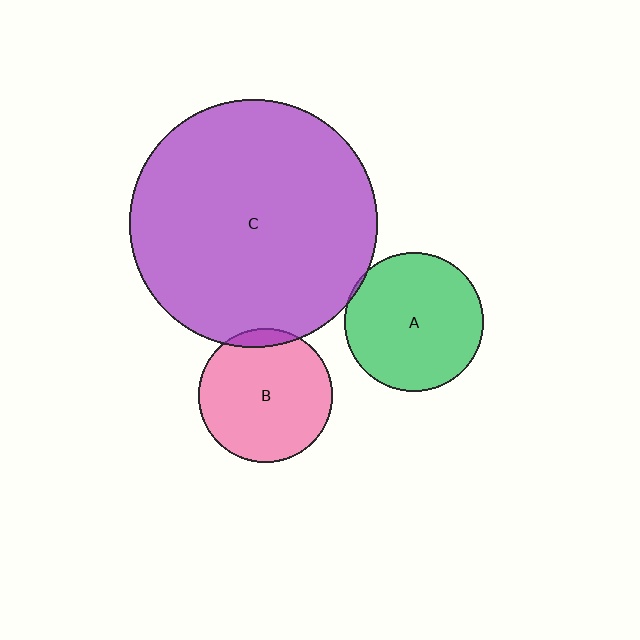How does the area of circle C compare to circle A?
Approximately 3.1 times.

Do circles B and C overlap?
Yes.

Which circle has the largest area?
Circle C (purple).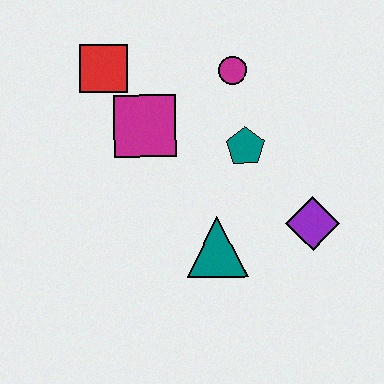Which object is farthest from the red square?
The purple diamond is farthest from the red square.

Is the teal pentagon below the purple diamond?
No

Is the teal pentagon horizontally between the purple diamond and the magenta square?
Yes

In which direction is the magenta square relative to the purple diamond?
The magenta square is to the left of the purple diamond.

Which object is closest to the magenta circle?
The teal pentagon is closest to the magenta circle.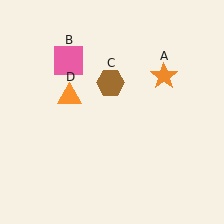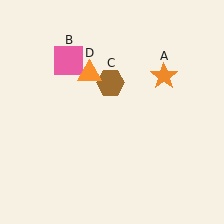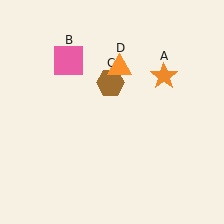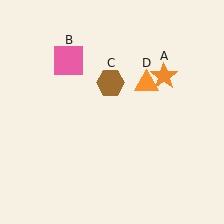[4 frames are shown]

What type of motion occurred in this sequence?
The orange triangle (object D) rotated clockwise around the center of the scene.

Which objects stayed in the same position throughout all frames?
Orange star (object A) and pink square (object B) and brown hexagon (object C) remained stationary.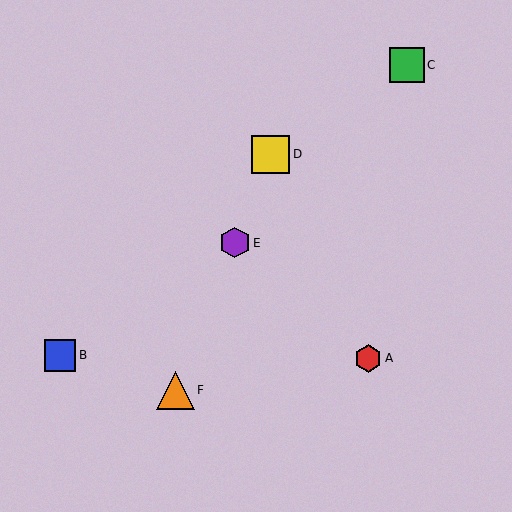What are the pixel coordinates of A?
Object A is at (368, 358).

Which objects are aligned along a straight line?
Objects D, E, F are aligned along a straight line.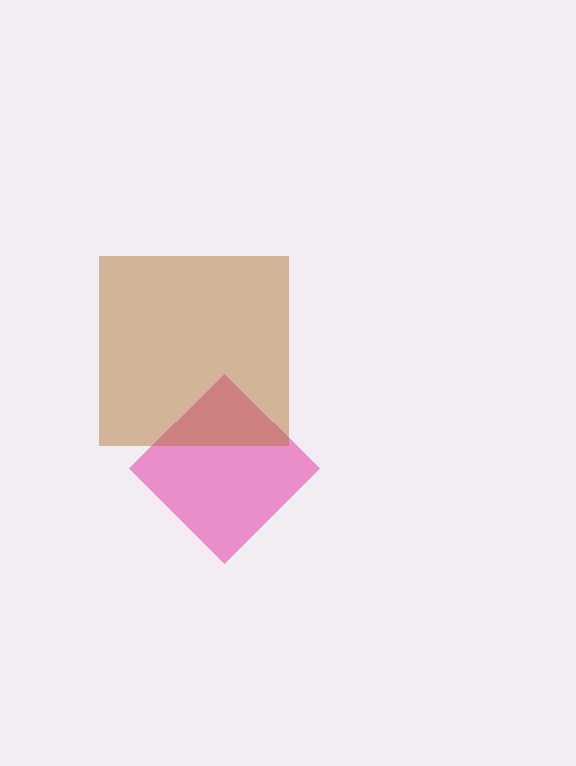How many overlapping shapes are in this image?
There are 2 overlapping shapes in the image.